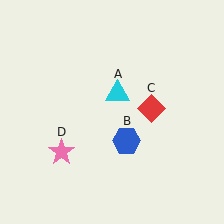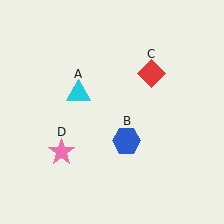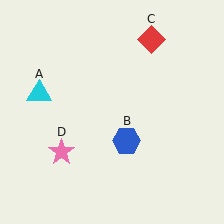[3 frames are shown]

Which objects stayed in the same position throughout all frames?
Blue hexagon (object B) and pink star (object D) remained stationary.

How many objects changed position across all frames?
2 objects changed position: cyan triangle (object A), red diamond (object C).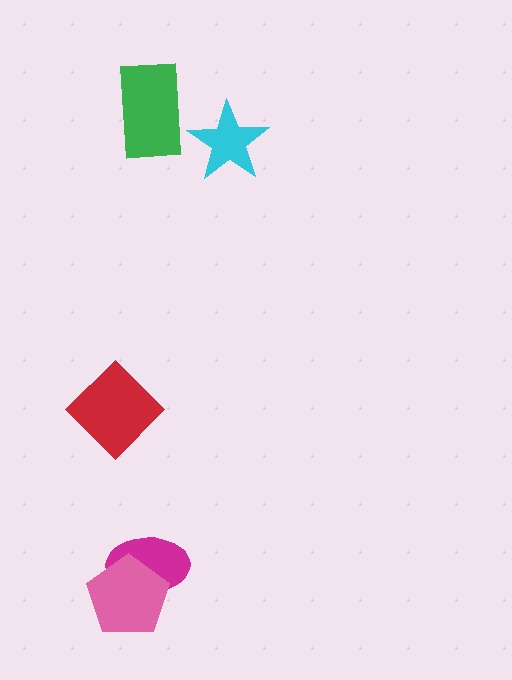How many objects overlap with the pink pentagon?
1 object overlaps with the pink pentagon.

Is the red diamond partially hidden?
No, no other shape covers it.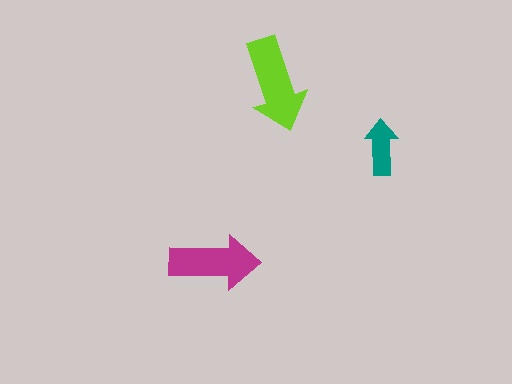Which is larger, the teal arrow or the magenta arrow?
The magenta one.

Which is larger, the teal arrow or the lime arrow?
The lime one.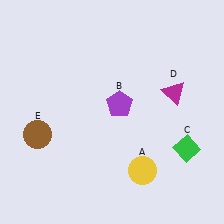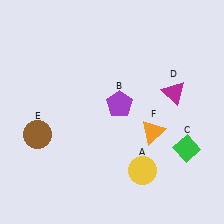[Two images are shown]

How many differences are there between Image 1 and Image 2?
There is 1 difference between the two images.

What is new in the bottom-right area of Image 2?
An orange triangle (F) was added in the bottom-right area of Image 2.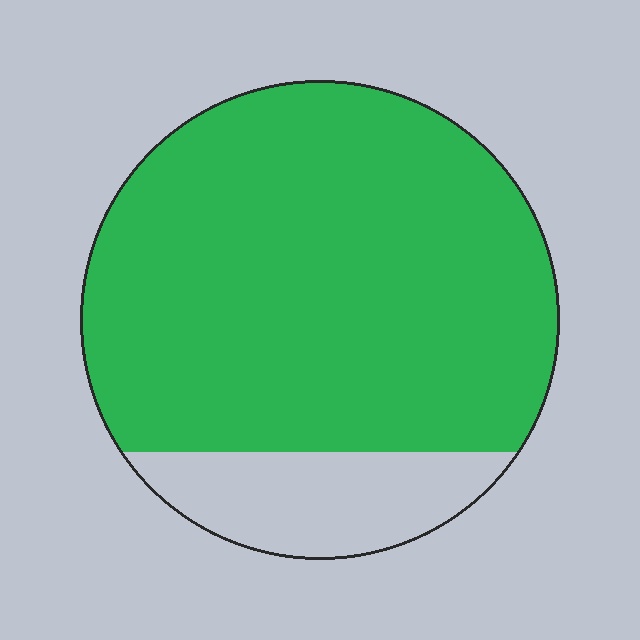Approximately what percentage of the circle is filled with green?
Approximately 85%.